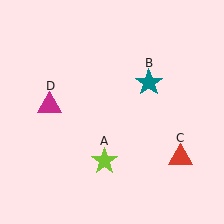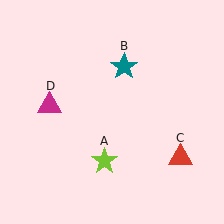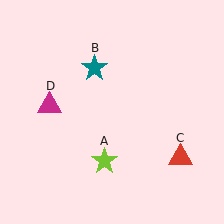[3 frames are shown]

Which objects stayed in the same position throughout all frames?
Lime star (object A) and red triangle (object C) and magenta triangle (object D) remained stationary.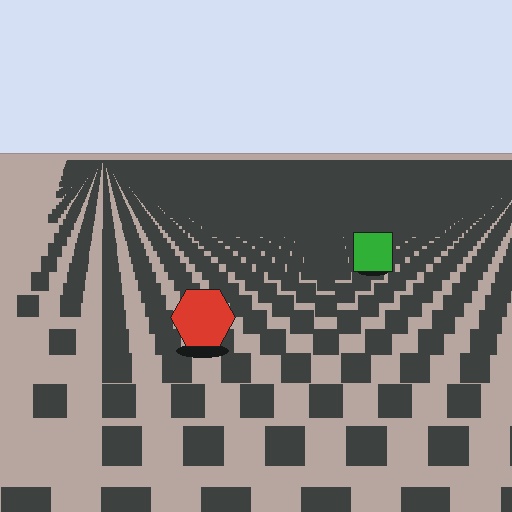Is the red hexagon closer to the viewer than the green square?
Yes. The red hexagon is closer — you can tell from the texture gradient: the ground texture is coarser near it.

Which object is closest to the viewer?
The red hexagon is closest. The texture marks near it are larger and more spread out.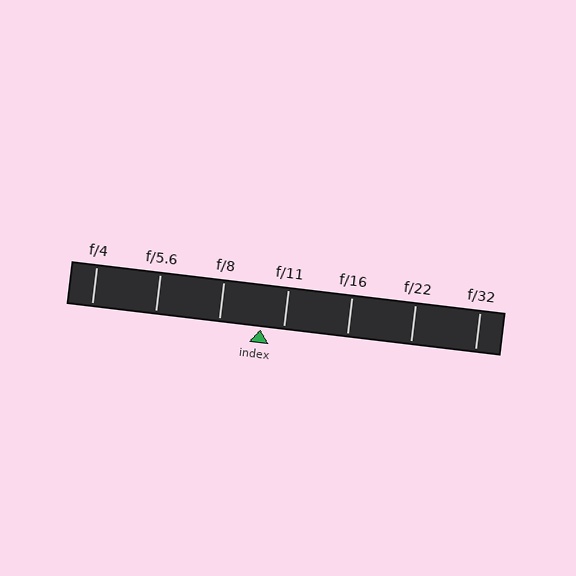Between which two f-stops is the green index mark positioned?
The index mark is between f/8 and f/11.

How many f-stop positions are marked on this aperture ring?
There are 7 f-stop positions marked.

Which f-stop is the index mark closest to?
The index mark is closest to f/11.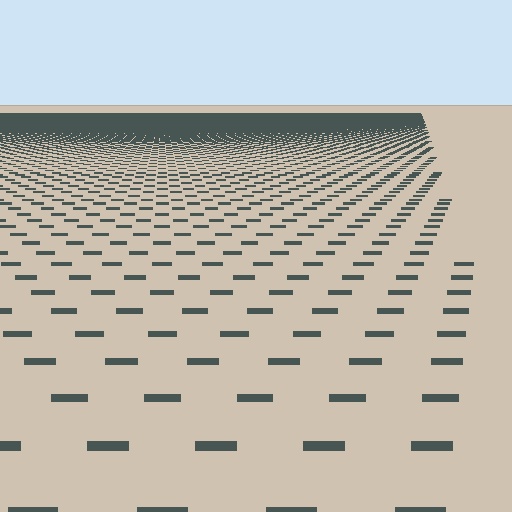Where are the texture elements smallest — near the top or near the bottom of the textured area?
Near the top.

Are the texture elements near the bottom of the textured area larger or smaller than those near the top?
Larger. Near the bottom, elements are closer to the viewer and appear at a bigger on-screen size.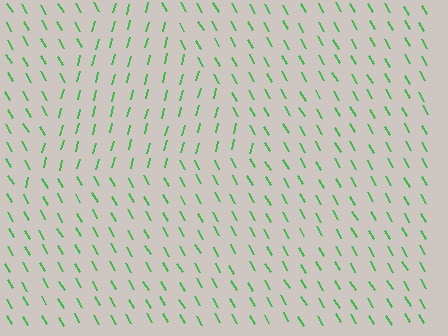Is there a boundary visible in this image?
Yes, there is a texture boundary formed by a change in line orientation.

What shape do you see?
I see a triangle.